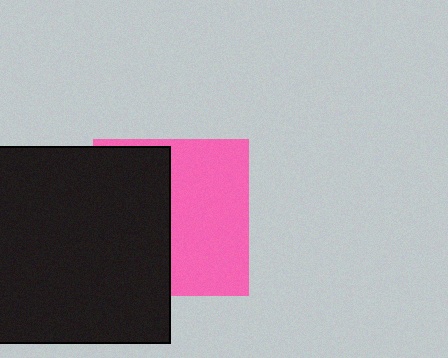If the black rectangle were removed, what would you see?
You would see the complete pink square.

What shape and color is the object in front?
The object in front is a black rectangle.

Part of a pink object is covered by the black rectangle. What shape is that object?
It is a square.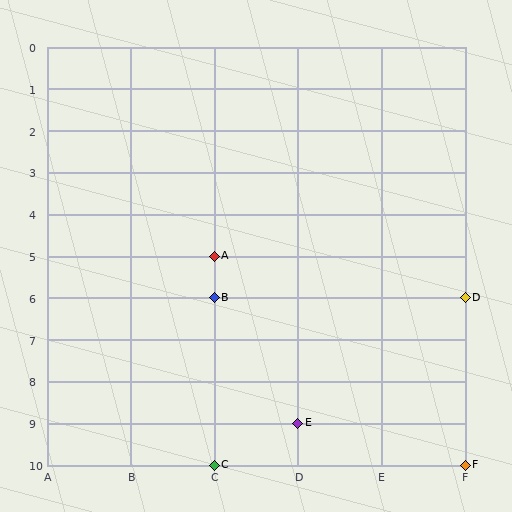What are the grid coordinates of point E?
Point E is at grid coordinates (D, 9).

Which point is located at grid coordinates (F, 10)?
Point F is at (F, 10).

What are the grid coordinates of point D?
Point D is at grid coordinates (F, 6).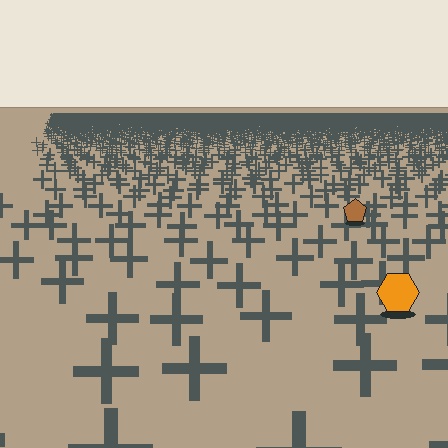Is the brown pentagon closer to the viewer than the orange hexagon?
No. The orange hexagon is closer — you can tell from the texture gradient: the ground texture is coarser near it.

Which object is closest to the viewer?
The orange hexagon is closest. The texture marks near it are larger and more spread out.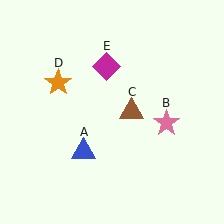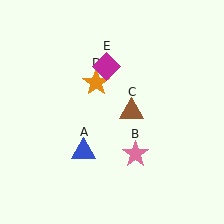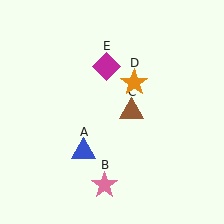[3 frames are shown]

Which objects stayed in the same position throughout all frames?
Blue triangle (object A) and brown triangle (object C) and magenta diamond (object E) remained stationary.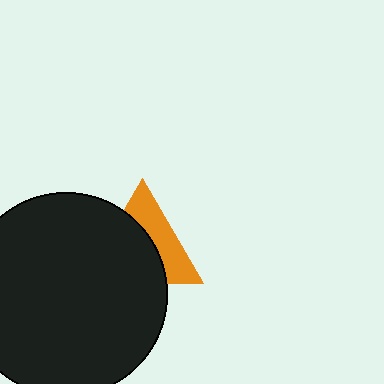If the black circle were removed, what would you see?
You would see the complete orange triangle.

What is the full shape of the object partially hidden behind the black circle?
The partially hidden object is an orange triangle.